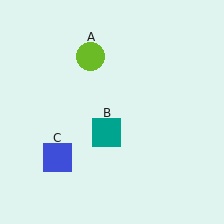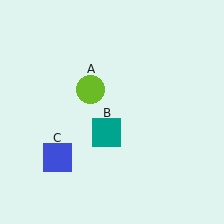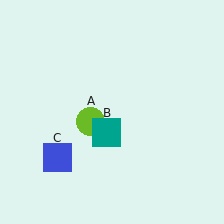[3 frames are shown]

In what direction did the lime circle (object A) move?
The lime circle (object A) moved down.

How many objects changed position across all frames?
1 object changed position: lime circle (object A).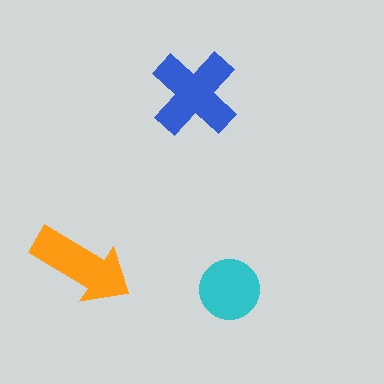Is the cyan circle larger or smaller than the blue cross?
Smaller.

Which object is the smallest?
The cyan circle.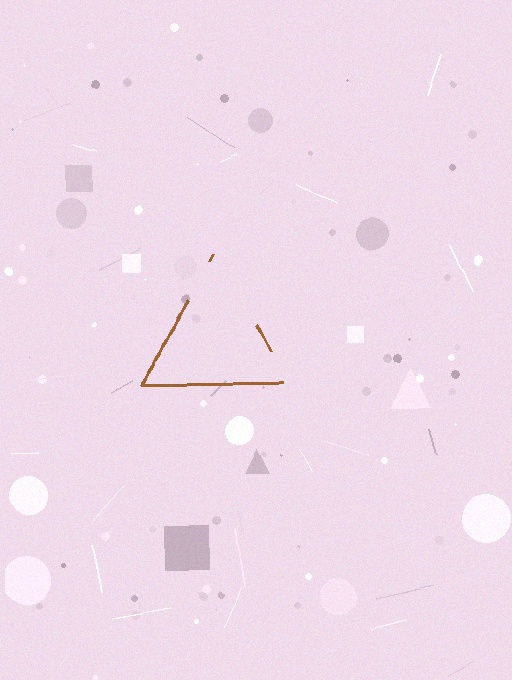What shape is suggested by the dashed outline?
The dashed outline suggests a triangle.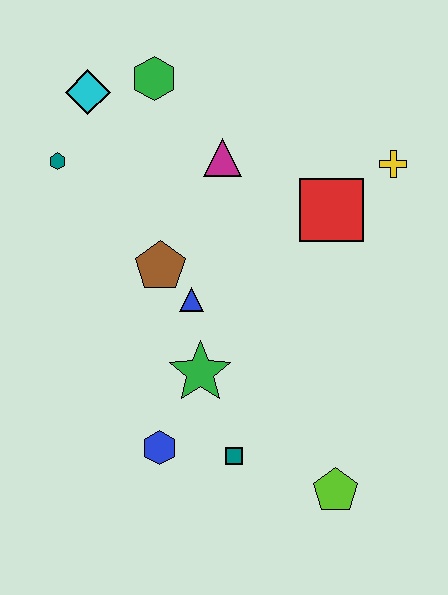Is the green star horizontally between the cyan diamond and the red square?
Yes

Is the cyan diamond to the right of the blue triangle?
No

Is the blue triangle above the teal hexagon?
No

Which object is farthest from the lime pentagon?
The cyan diamond is farthest from the lime pentagon.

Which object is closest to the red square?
The yellow cross is closest to the red square.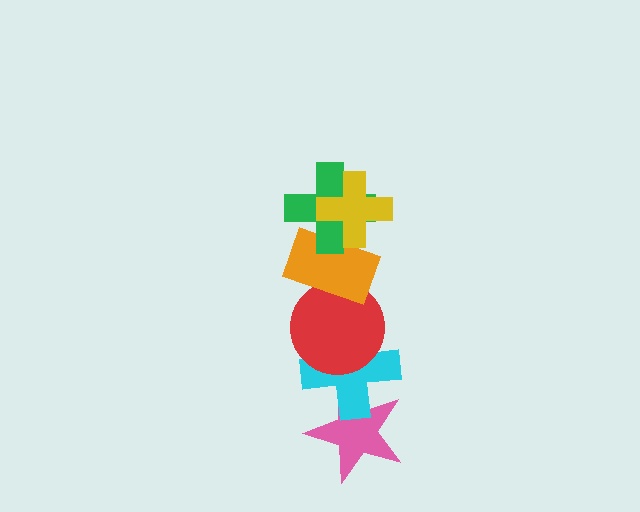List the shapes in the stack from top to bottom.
From top to bottom: the yellow cross, the green cross, the orange rectangle, the red circle, the cyan cross, the pink star.